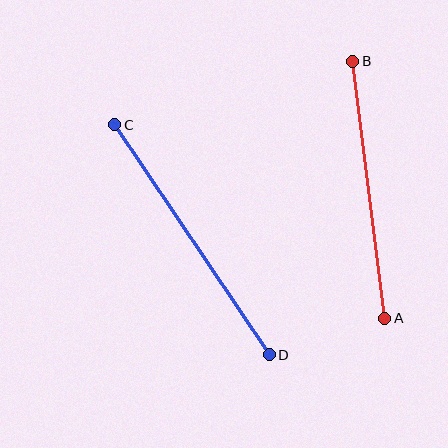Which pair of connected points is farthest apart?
Points C and D are farthest apart.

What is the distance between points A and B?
The distance is approximately 259 pixels.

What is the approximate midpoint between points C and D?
The midpoint is at approximately (192, 240) pixels.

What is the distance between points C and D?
The distance is approximately 277 pixels.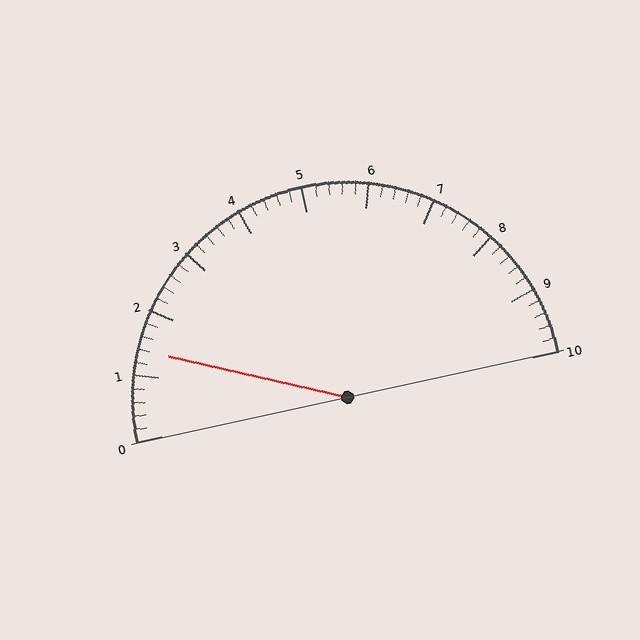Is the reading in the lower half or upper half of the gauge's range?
The reading is in the lower half of the range (0 to 10).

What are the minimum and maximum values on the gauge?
The gauge ranges from 0 to 10.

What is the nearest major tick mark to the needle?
The nearest major tick mark is 1.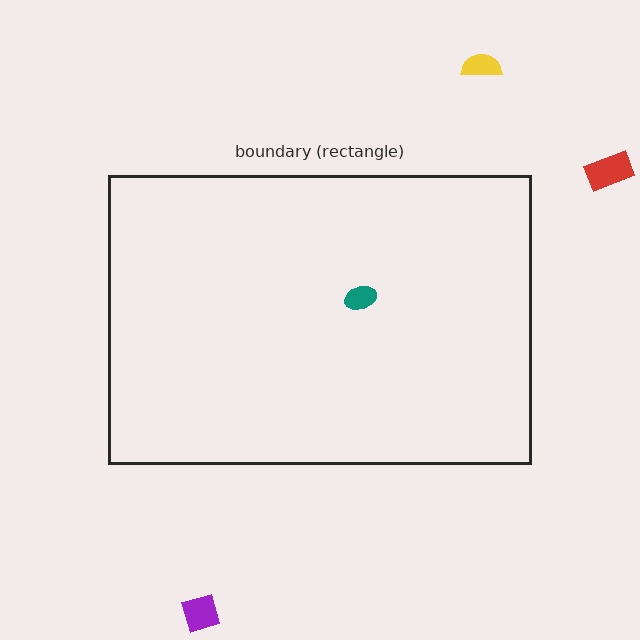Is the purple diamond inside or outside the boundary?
Outside.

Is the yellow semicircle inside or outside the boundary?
Outside.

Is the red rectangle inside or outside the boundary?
Outside.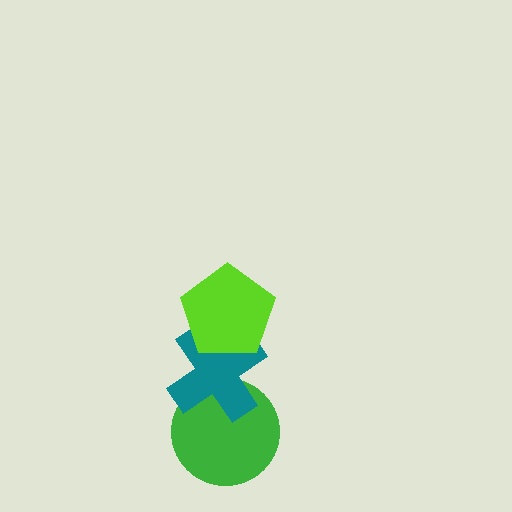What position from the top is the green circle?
The green circle is 3rd from the top.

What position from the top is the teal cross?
The teal cross is 2nd from the top.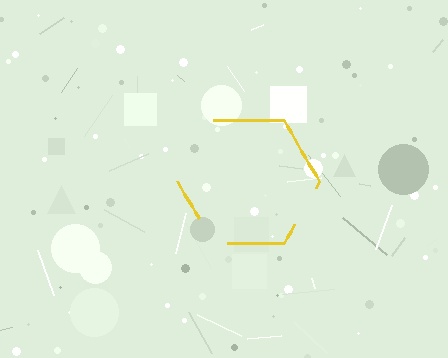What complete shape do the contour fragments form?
The contour fragments form a hexagon.